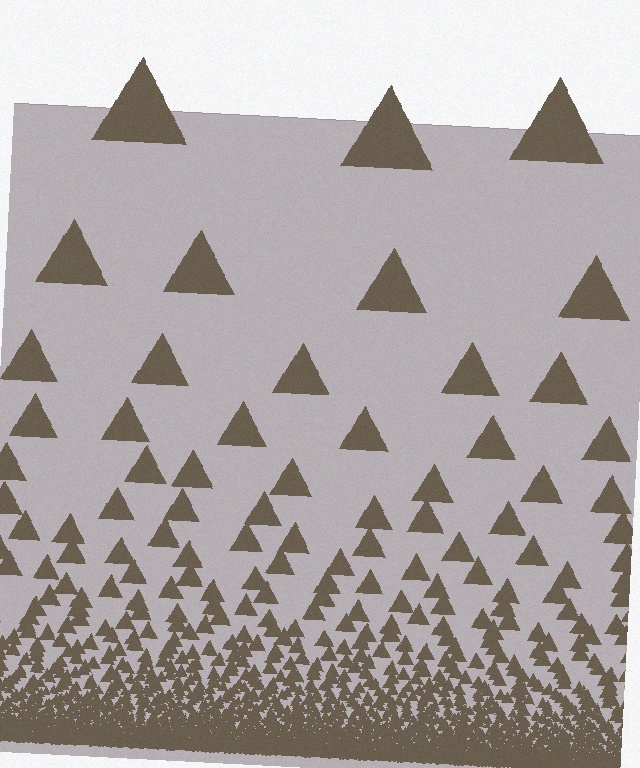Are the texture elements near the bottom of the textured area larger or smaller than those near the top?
Smaller. The gradient is inverted — elements near the bottom are smaller and denser.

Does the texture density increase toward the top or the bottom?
Density increases toward the bottom.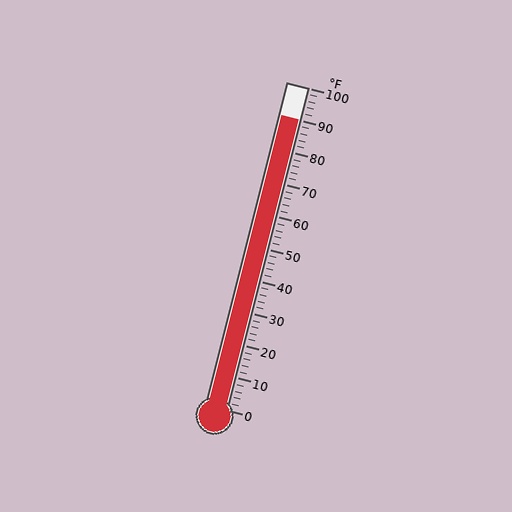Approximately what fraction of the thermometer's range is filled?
The thermometer is filled to approximately 90% of its range.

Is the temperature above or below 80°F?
The temperature is above 80°F.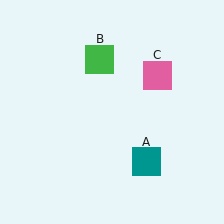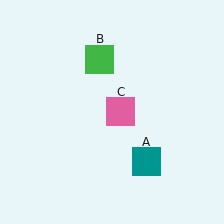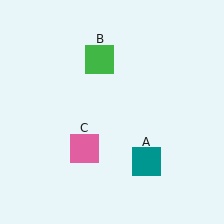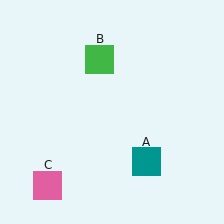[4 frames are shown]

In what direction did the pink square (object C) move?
The pink square (object C) moved down and to the left.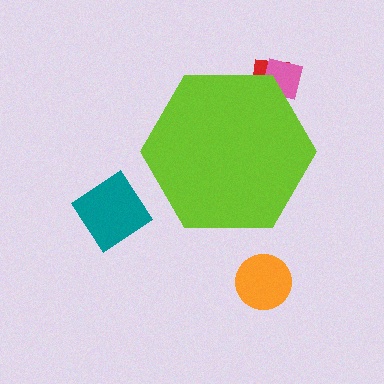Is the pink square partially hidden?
Yes, the pink square is partially hidden behind the lime hexagon.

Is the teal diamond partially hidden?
No, the teal diamond is fully visible.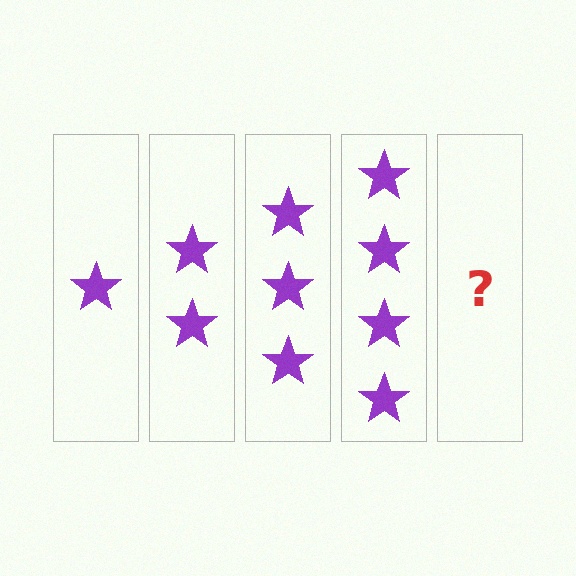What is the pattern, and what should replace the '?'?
The pattern is that each step adds one more star. The '?' should be 5 stars.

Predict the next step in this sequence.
The next step is 5 stars.